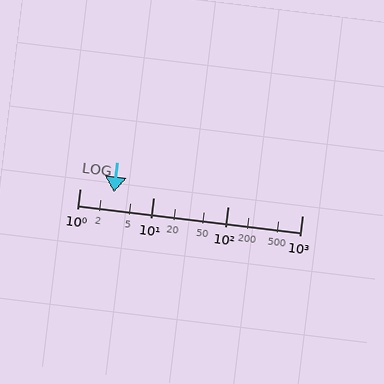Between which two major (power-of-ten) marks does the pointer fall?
The pointer is between 1 and 10.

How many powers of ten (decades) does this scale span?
The scale spans 3 decades, from 1 to 1000.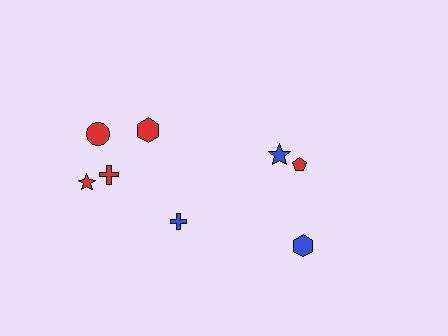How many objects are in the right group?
There are 3 objects.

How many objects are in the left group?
There are 5 objects.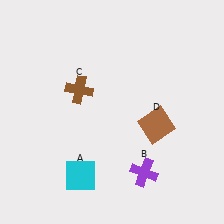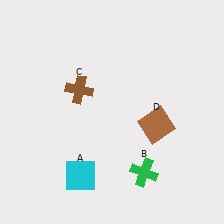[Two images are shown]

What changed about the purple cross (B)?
In Image 1, B is purple. In Image 2, it changed to green.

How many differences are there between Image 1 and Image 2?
There is 1 difference between the two images.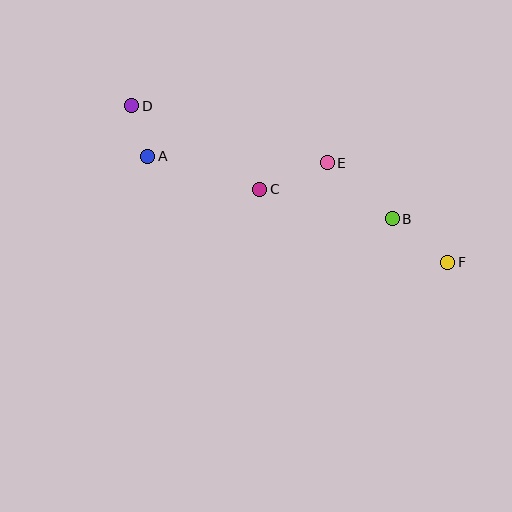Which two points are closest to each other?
Points A and D are closest to each other.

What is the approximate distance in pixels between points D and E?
The distance between D and E is approximately 204 pixels.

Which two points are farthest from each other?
Points D and F are farthest from each other.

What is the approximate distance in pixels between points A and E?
The distance between A and E is approximately 180 pixels.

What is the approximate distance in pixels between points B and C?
The distance between B and C is approximately 136 pixels.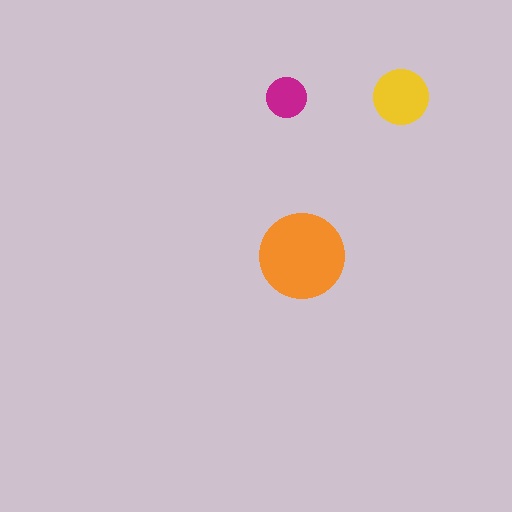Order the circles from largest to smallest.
the orange one, the yellow one, the magenta one.